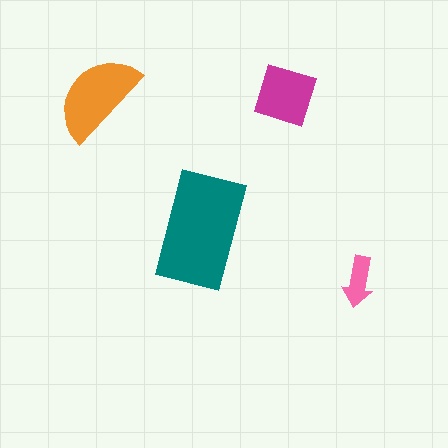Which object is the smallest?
The pink arrow.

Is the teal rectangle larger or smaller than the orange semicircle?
Larger.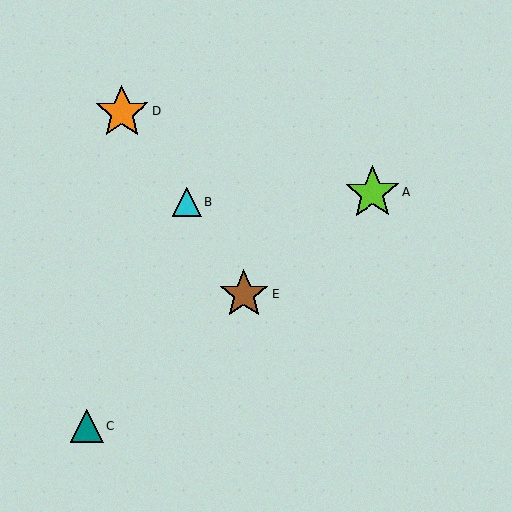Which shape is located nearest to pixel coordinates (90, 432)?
The teal triangle (labeled C) at (87, 426) is nearest to that location.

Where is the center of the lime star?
The center of the lime star is at (372, 193).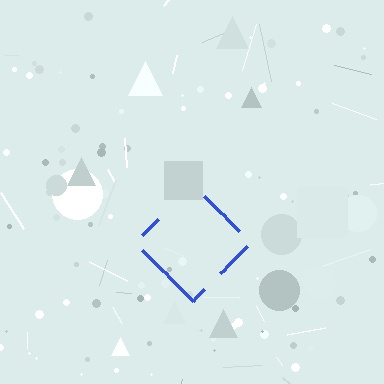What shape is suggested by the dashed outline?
The dashed outline suggests a diamond.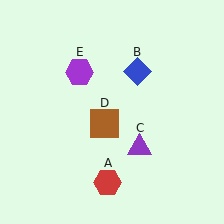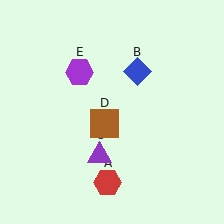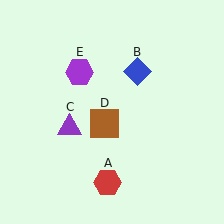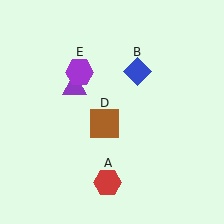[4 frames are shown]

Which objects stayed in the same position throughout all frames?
Red hexagon (object A) and blue diamond (object B) and brown square (object D) and purple hexagon (object E) remained stationary.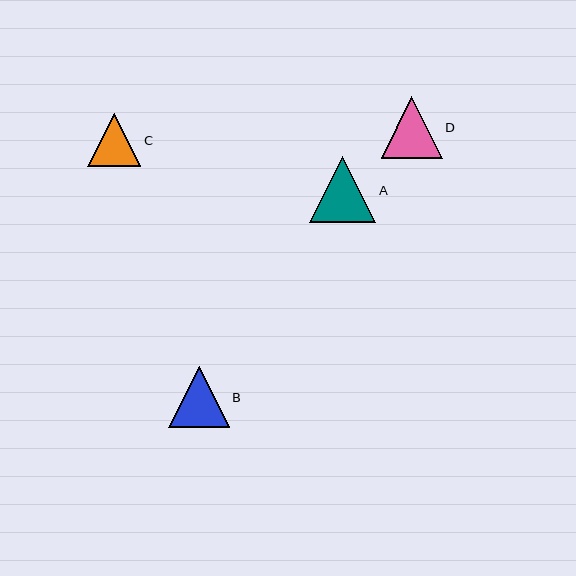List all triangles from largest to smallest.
From largest to smallest: A, D, B, C.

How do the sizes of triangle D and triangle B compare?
Triangle D and triangle B are approximately the same size.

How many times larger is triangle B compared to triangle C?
Triangle B is approximately 1.1 times the size of triangle C.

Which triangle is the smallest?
Triangle C is the smallest with a size of approximately 53 pixels.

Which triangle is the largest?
Triangle A is the largest with a size of approximately 67 pixels.